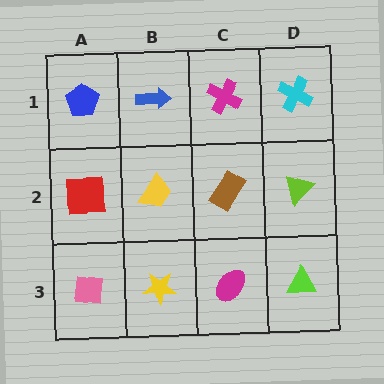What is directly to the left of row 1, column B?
A blue pentagon.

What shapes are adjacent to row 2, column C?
A magenta cross (row 1, column C), a magenta ellipse (row 3, column C), a yellow trapezoid (row 2, column B), a lime triangle (row 2, column D).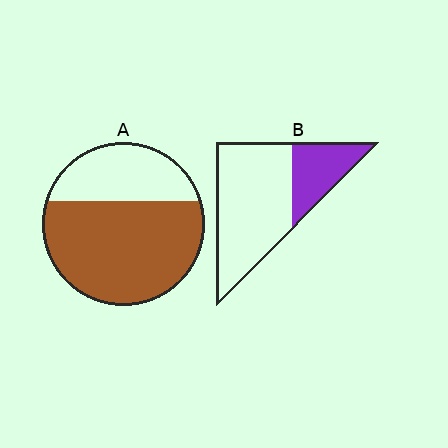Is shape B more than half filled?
No.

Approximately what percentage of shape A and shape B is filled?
A is approximately 70% and B is approximately 30%.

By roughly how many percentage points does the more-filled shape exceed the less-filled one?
By roughly 40 percentage points (A over B).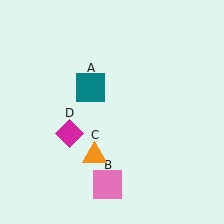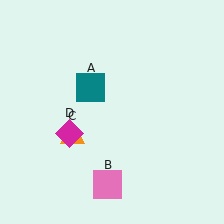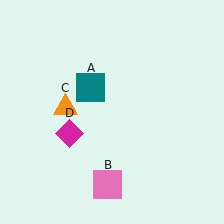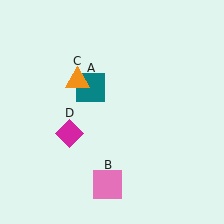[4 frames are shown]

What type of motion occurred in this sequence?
The orange triangle (object C) rotated clockwise around the center of the scene.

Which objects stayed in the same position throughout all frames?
Teal square (object A) and pink square (object B) and magenta diamond (object D) remained stationary.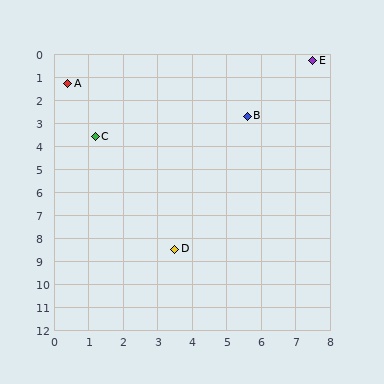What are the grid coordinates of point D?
Point D is at approximately (3.5, 8.5).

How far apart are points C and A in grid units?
Points C and A are about 2.4 grid units apart.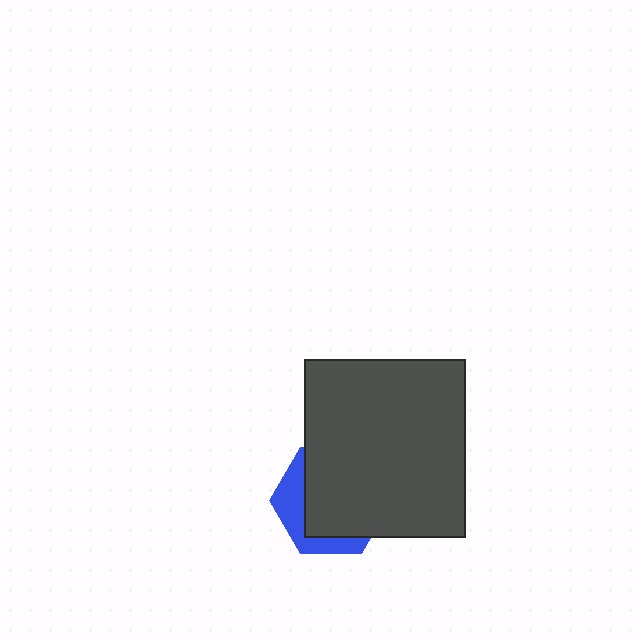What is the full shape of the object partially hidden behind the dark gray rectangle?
The partially hidden object is a blue hexagon.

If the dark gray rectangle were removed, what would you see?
You would see the complete blue hexagon.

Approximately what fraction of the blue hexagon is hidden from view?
Roughly 69% of the blue hexagon is hidden behind the dark gray rectangle.